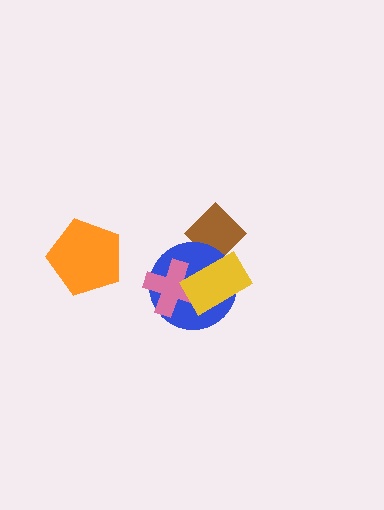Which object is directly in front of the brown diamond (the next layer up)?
The blue circle is directly in front of the brown diamond.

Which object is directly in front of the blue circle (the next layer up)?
The pink cross is directly in front of the blue circle.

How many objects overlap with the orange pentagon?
0 objects overlap with the orange pentagon.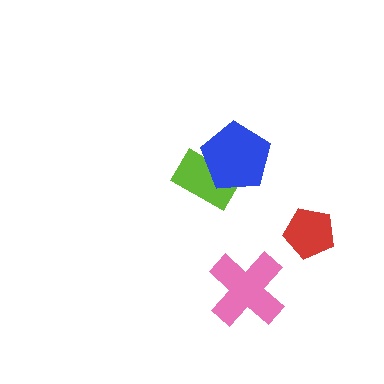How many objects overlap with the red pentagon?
0 objects overlap with the red pentagon.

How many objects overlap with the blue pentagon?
1 object overlaps with the blue pentagon.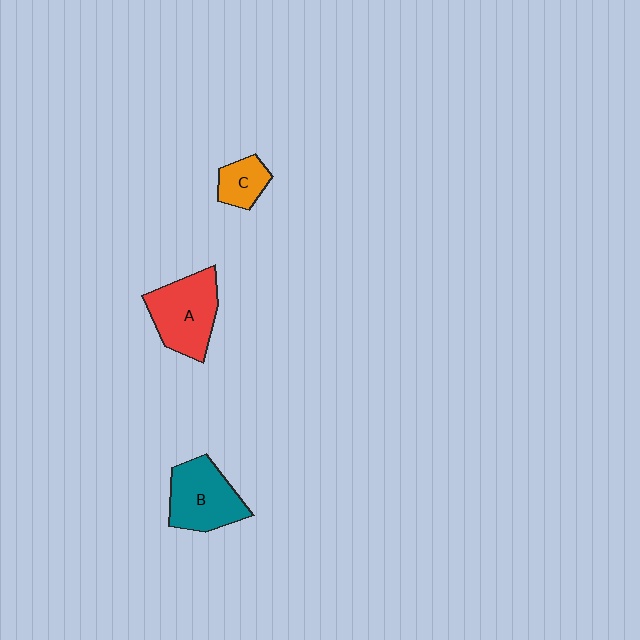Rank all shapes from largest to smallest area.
From largest to smallest: A (red), B (teal), C (orange).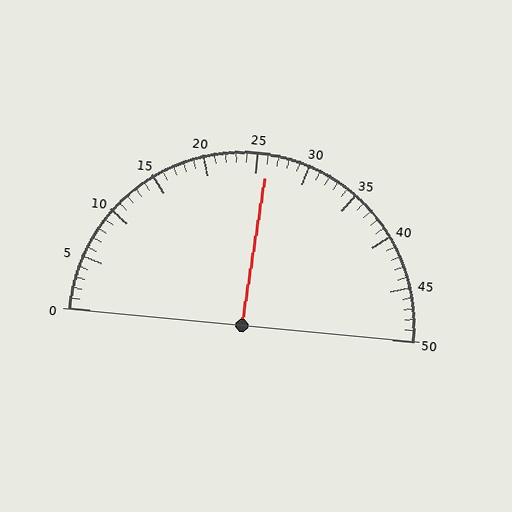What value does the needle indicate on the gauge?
The needle indicates approximately 26.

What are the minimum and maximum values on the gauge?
The gauge ranges from 0 to 50.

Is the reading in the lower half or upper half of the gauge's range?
The reading is in the upper half of the range (0 to 50).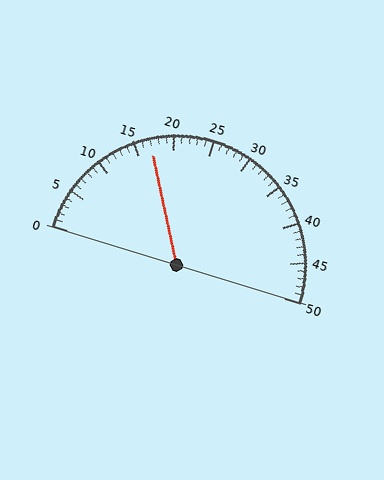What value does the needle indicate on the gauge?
The needle indicates approximately 17.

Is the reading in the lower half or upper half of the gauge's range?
The reading is in the lower half of the range (0 to 50).